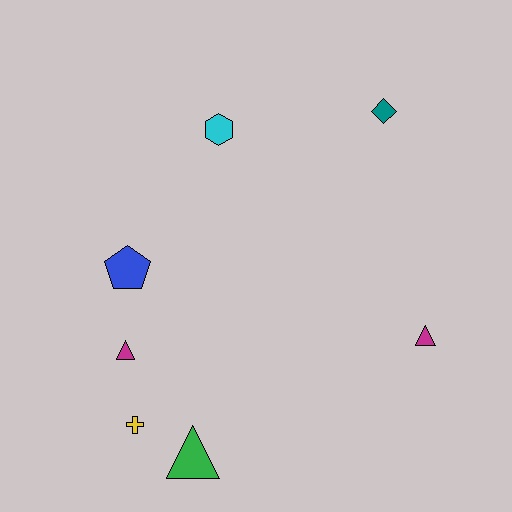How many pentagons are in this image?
There is 1 pentagon.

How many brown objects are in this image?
There are no brown objects.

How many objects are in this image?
There are 7 objects.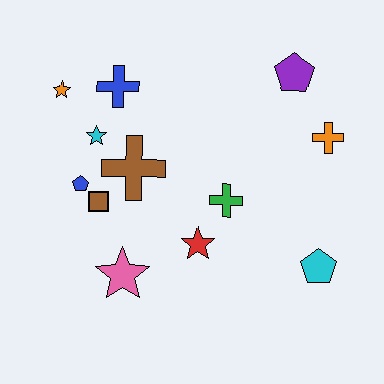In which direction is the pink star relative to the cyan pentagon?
The pink star is to the left of the cyan pentagon.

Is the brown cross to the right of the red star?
No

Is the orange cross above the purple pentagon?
No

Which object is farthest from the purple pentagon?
The pink star is farthest from the purple pentagon.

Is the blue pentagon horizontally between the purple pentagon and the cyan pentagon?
No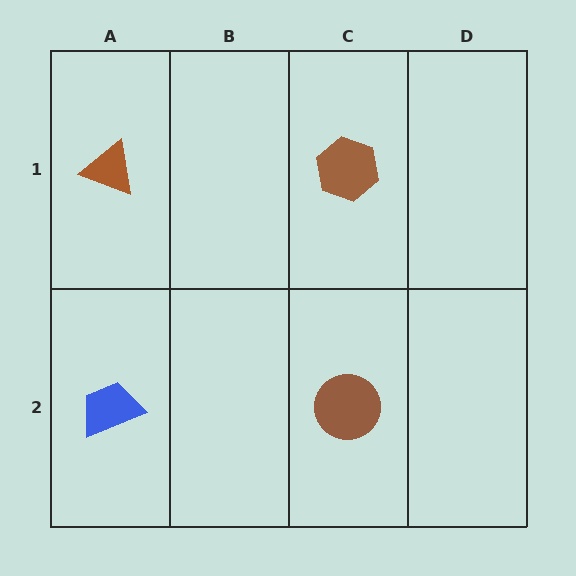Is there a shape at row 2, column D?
No, that cell is empty.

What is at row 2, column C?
A brown circle.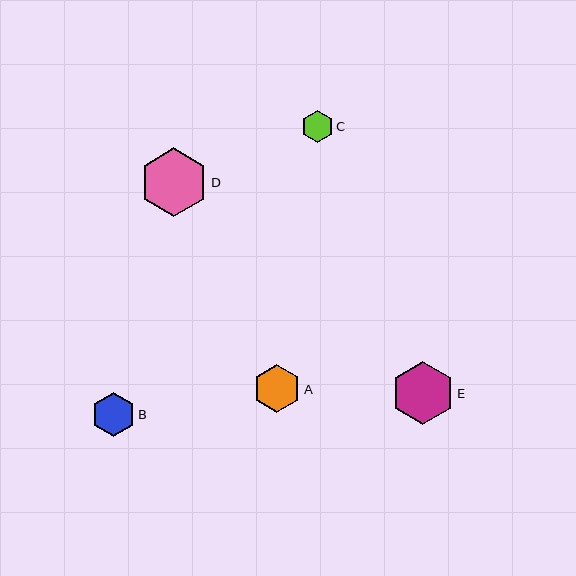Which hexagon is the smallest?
Hexagon C is the smallest with a size of approximately 32 pixels.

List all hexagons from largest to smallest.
From largest to smallest: D, E, A, B, C.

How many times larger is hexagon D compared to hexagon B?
Hexagon D is approximately 1.6 times the size of hexagon B.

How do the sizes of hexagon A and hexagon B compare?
Hexagon A and hexagon B are approximately the same size.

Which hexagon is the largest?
Hexagon D is the largest with a size of approximately 69 pixels.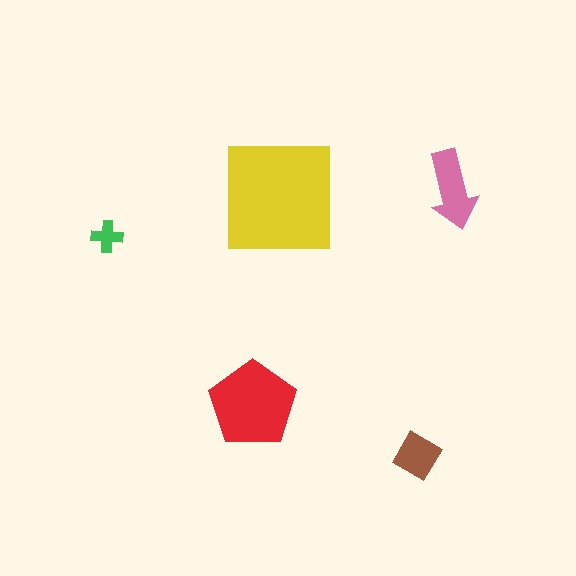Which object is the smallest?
The green cross.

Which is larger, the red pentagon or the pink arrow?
The red pentagon.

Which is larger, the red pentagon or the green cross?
The red pentagon.